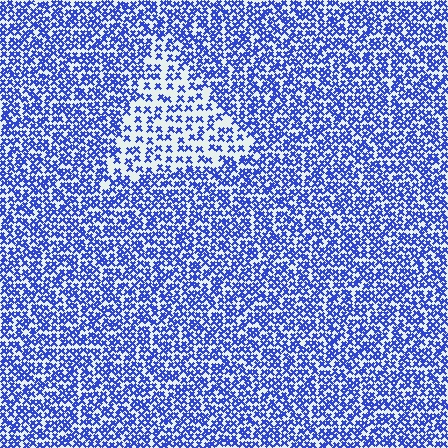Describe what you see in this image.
The image contains small blue elements arranged at two different densities. A triangle-shaped region is visible where the elements are less densely packed than the surrounding area.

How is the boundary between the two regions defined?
The boundary is defined by a change in element density (approximately 2.0x ratio). All elements are the same color, size, and shape.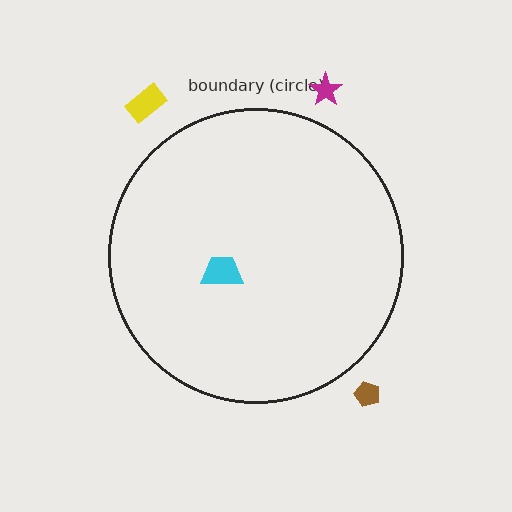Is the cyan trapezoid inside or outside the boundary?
Inside.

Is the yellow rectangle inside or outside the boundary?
Outside.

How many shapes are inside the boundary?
1 inside, 3 outside.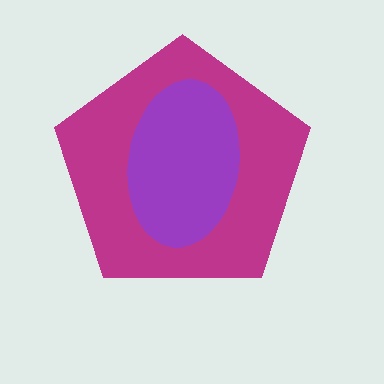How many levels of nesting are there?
2.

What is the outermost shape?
The magenta pentagon.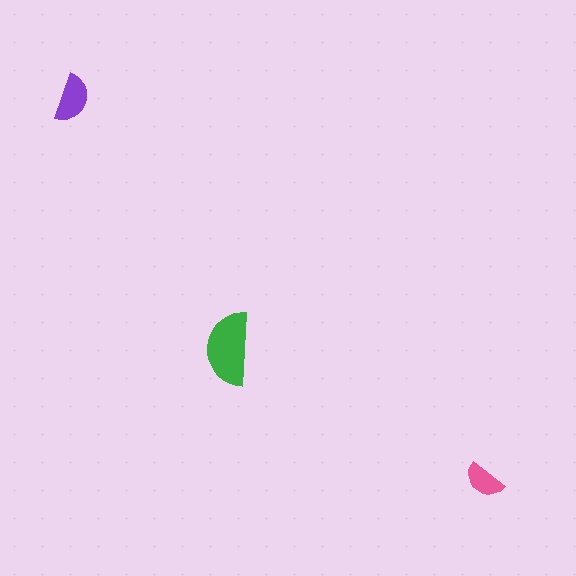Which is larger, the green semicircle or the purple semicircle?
The green one.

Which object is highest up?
The purple semicircle is topmost.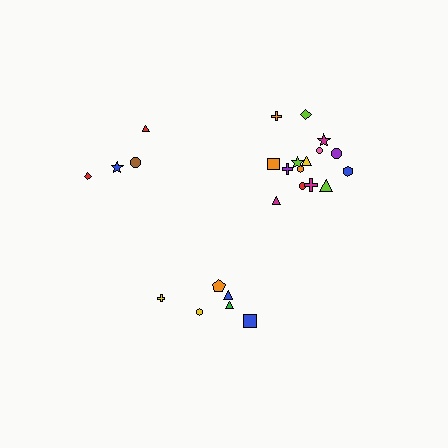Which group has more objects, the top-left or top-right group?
The top-right group.